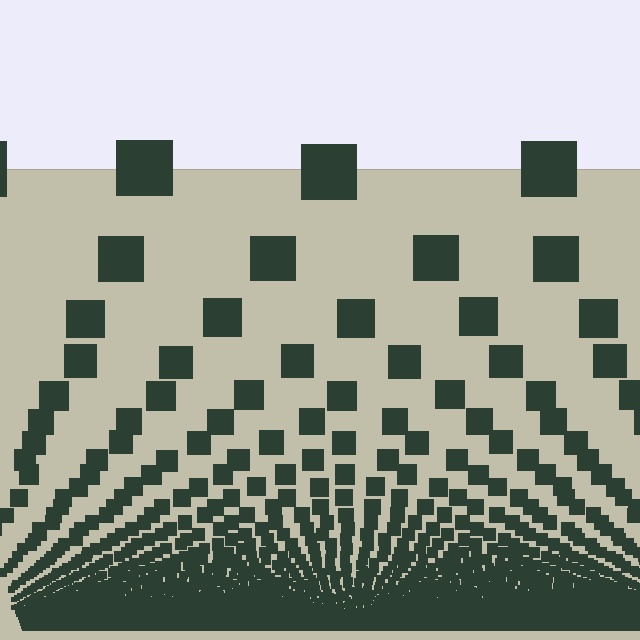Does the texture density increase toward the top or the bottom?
Density increases toward the bottom.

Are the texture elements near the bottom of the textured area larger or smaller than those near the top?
Smaller. The gradient is inverted — elements near the bottom are smaller and denser.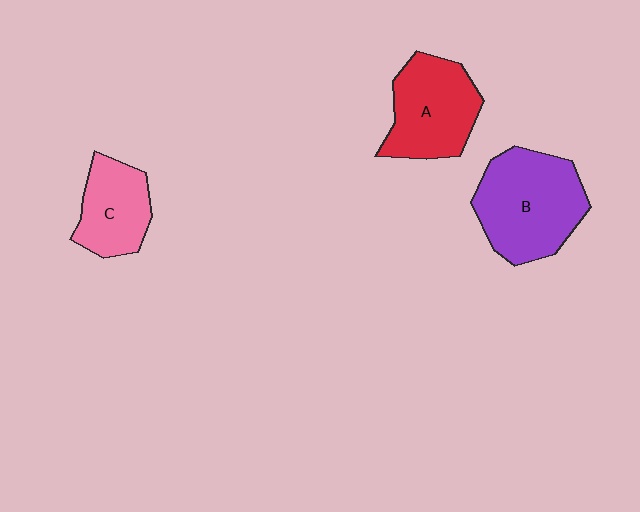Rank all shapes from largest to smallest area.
From largest to smallest: B (purple), A (red), C (pink).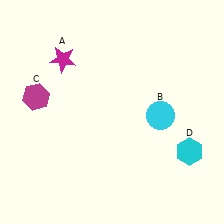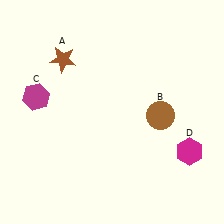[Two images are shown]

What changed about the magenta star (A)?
In Image 1, A is magenta. In Image 2, it changed to brown.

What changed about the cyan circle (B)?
In Image 1, B is cyan. In Image 2, it changed to brown.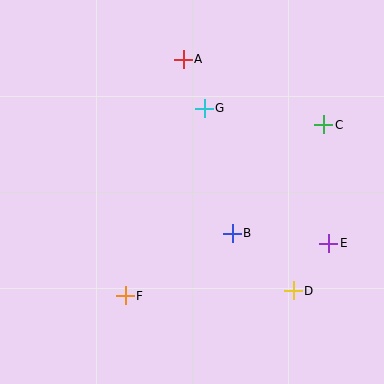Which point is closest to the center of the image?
Point B at (232, 233) is closest to the center.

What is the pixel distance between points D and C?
The distance between D and C is 169 pixels.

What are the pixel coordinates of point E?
Point E is at (329, 243).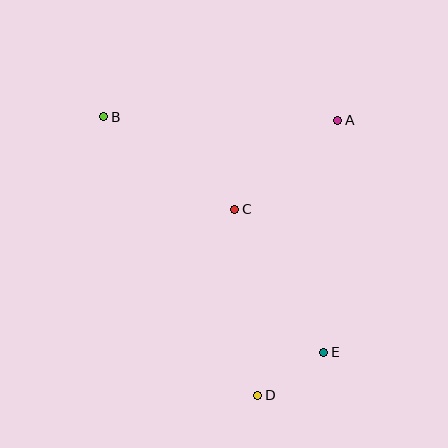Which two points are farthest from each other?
Points B and E are farthest from each other.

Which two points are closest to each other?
Points D and E are closest to each other.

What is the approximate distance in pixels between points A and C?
The distance between A and C is approximately 136 pixels.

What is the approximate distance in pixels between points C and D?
The distance between C and D is approximately 187 pixels.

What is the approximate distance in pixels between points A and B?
The distance between A and B is approximately 234 pixels.